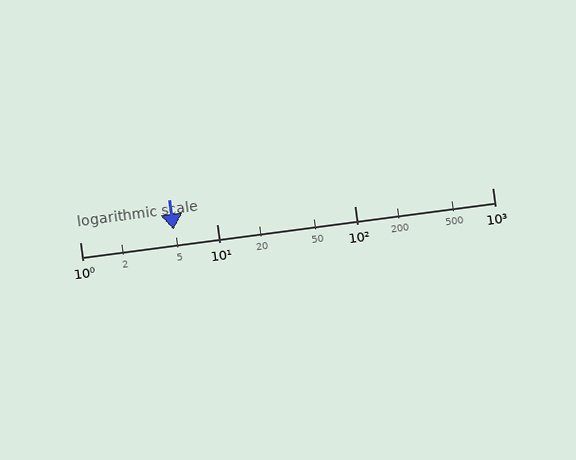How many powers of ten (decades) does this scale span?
The scale spans 3 decades, from 1 to 1000.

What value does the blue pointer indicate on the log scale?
The pointer indicates approximately 4.8.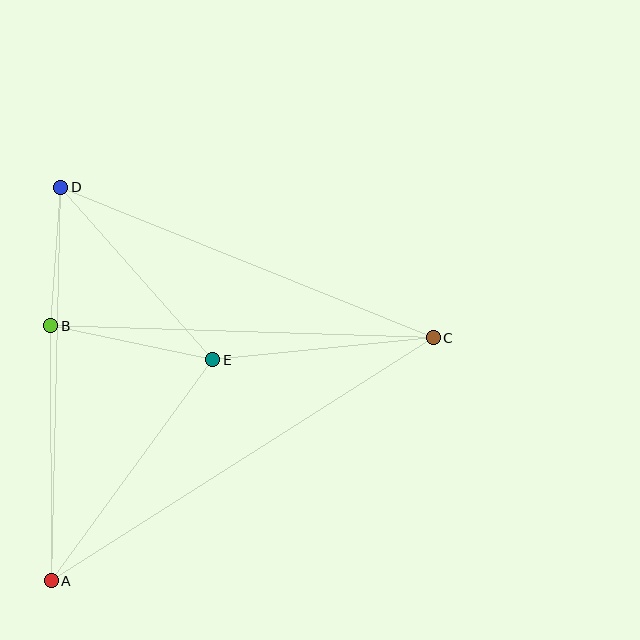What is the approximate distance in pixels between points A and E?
The distance between A and E is approximately 274 pixels.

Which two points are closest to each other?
Points B and D are closest to each other.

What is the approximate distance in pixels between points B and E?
The distance between B and E is approximately 166 pixels.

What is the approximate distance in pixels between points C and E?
The distance between C and E is approximately 222 pixels.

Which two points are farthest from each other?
Points A and C are farthest from each other.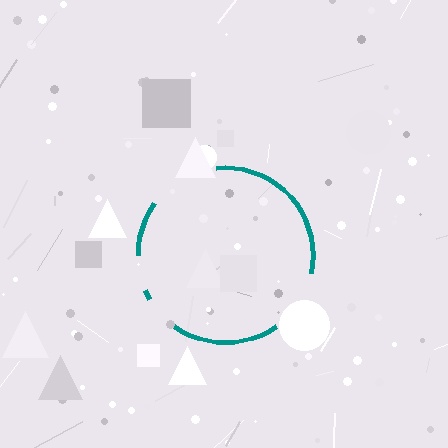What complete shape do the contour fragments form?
The contour fragments form a circle.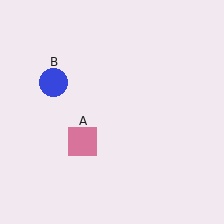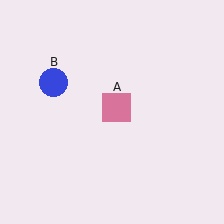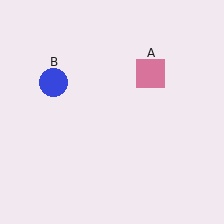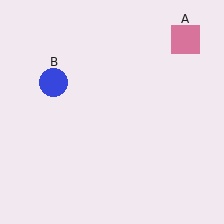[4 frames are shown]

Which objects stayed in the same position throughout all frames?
Blue circle (object B) remained stationary.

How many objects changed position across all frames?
1 object changed position: pink square (object A).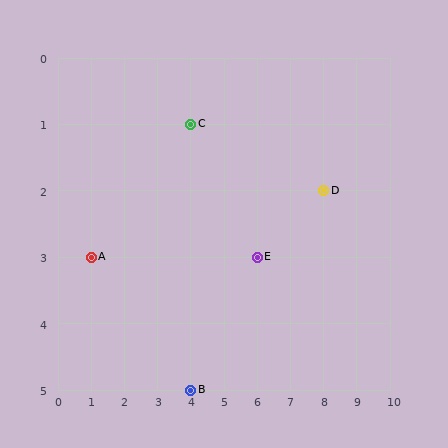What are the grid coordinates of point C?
Point C is at grid coordinates (4, 1).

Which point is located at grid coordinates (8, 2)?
Point D is at (8, 2).